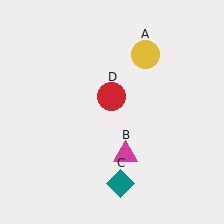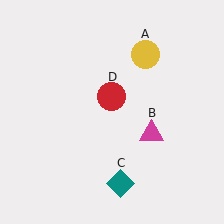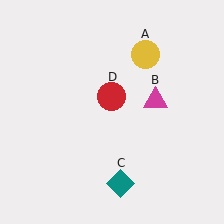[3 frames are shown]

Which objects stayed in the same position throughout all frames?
Yellow circle (object A) and teal diamond (object C) and red circle (object D) remained stationary.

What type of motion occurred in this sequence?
The magenta triangle (object B) rotated counterclockwise around the center of the scene.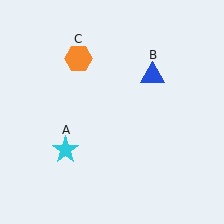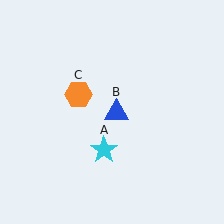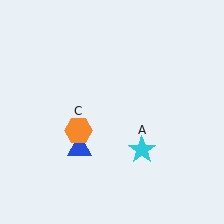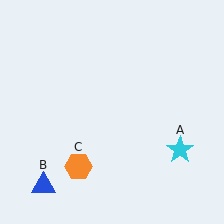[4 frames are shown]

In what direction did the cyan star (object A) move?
The cyan star (object A) moved right.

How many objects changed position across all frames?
3 objects changed position: cyan star (object A), blue triangle (object B), orange hexagon (object C).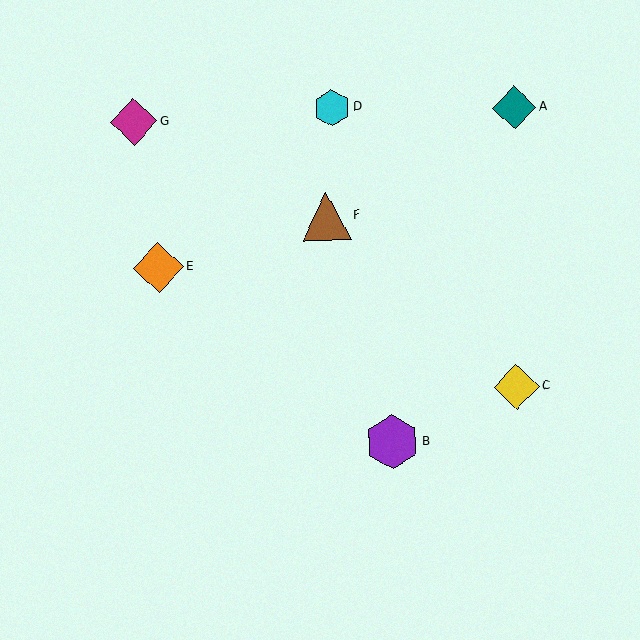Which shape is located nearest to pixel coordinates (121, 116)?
The magenta diamond (labeled G) at (134, 122) is nearest to that location.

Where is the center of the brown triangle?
The center of the brown triangle is at (326, 216).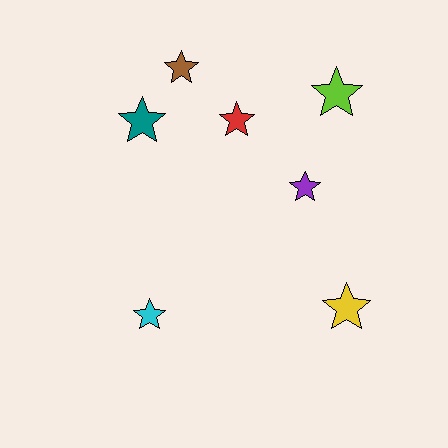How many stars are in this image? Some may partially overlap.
There are 7 stars.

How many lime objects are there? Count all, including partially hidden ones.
There is 1 lime object.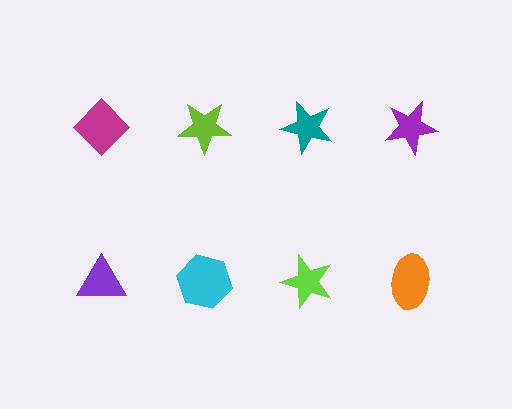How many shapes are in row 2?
4 shapes.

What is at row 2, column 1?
A purple triangle.